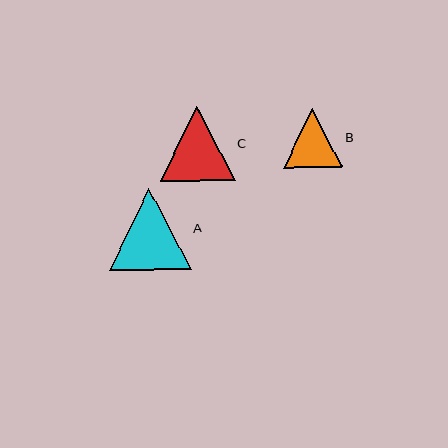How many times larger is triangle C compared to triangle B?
Triangle C is approximately 1.3 times the size of triangle B.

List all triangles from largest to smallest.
From largest to smallest: A, C, B.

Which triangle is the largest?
Triangle A is the largest with a size of approximately 82 pixels.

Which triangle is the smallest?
Triangle B is the smallest with a size of approximately 59 pixels.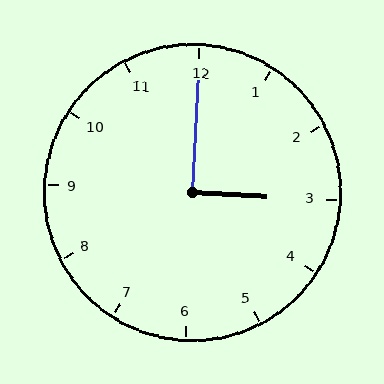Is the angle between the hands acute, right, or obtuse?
It is right.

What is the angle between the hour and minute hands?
Approximately 90 degrees.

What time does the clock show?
3:00.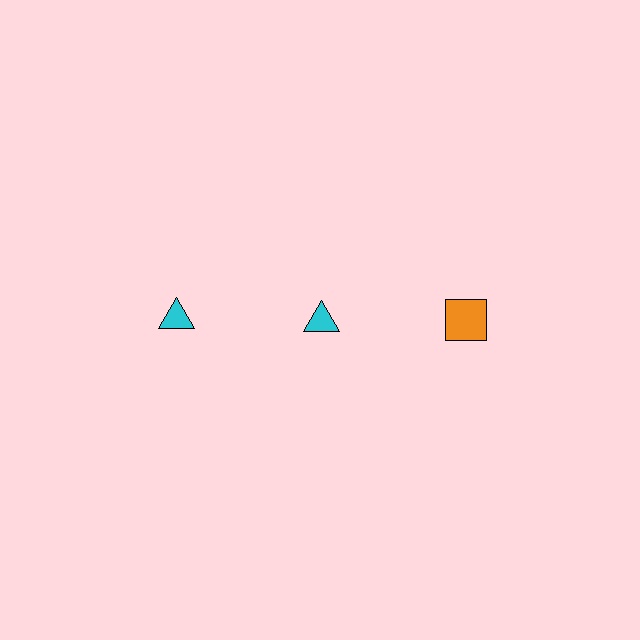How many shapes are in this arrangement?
There are 3 shapes arranged in a grid pattern.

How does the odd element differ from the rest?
It differs in both color (orange instead of cyan) and shape (square instead of triangle).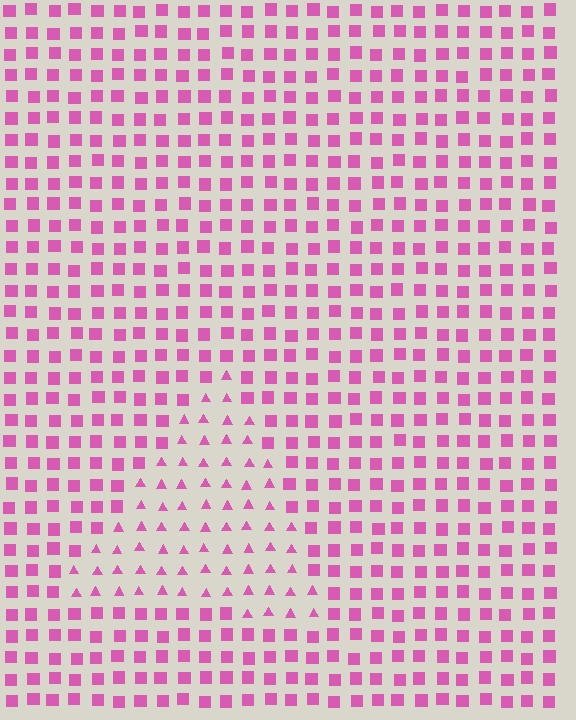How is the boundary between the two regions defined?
The boundary is defined by a change in element shape: triangles inside vs. squares outside. All elements share the same color and spacing.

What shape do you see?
I see a triangle.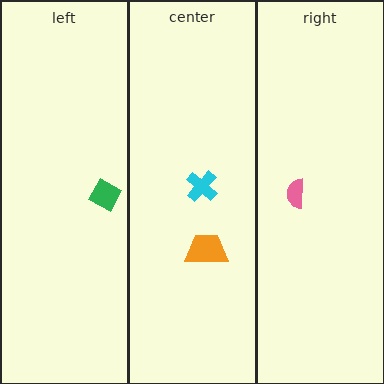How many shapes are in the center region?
2.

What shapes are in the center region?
The cyan cross, the orange trapezoid.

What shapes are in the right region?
The pink semicircle.